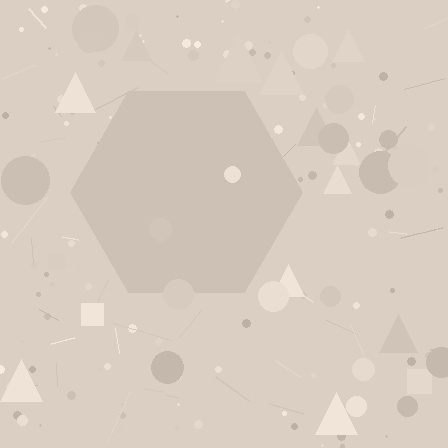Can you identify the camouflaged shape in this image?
The camouflaged shape is a hexagon.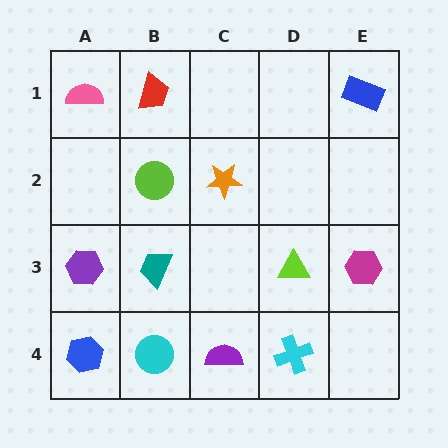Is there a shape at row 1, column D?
No, that cell is empty.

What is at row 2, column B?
A lime circle.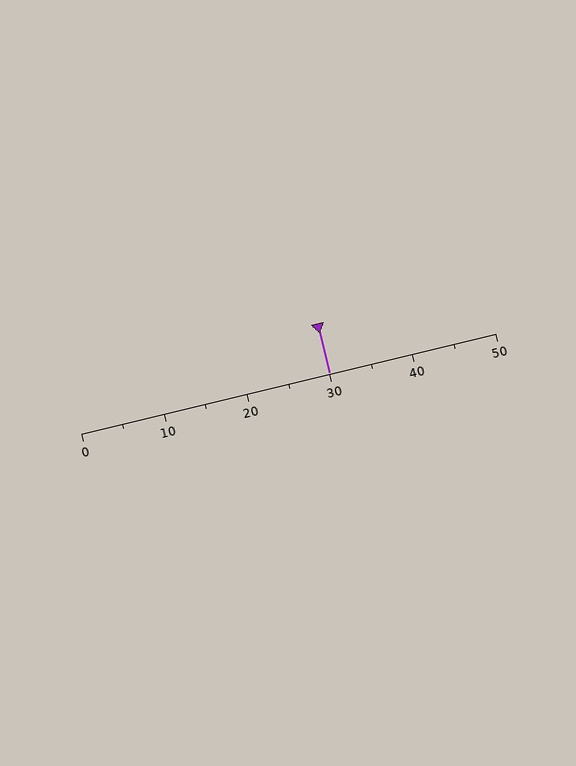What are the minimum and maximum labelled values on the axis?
The axis runs from 0 to 50.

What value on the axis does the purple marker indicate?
The marker indicates approximately 30.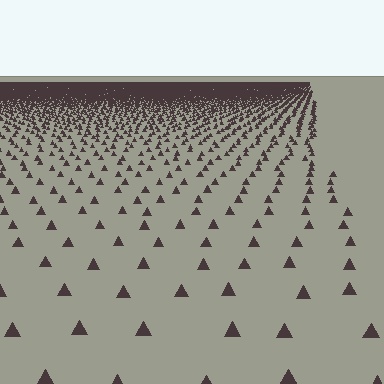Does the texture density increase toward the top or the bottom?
Density increases toward the top.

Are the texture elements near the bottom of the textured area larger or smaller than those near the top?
Larger. Near the bottom, elements are closer to the viewer and appear at a bigger on-screen size.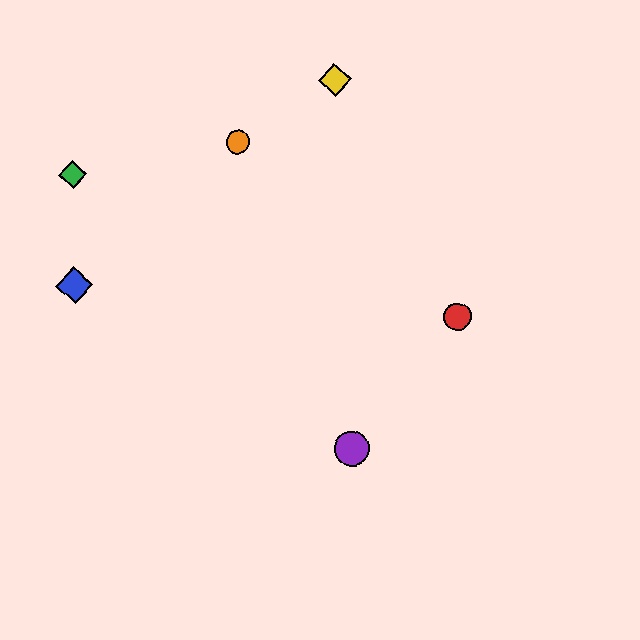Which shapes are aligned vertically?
The yellow diamond, the purple circle are aligned vertically.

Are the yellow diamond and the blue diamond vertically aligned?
No, the yellow diamond is at x≈335 and the blue diamond is at x≈74.